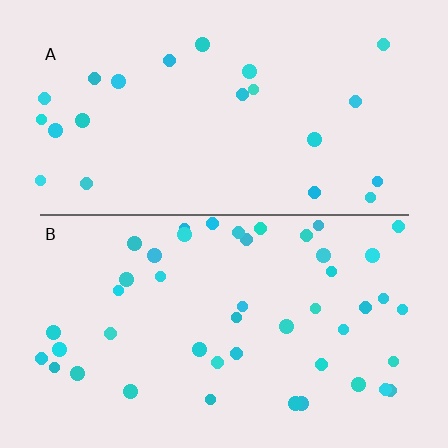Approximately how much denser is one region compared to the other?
Approximately 2.0× — region B over region A.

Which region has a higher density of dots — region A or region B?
B (the bottom).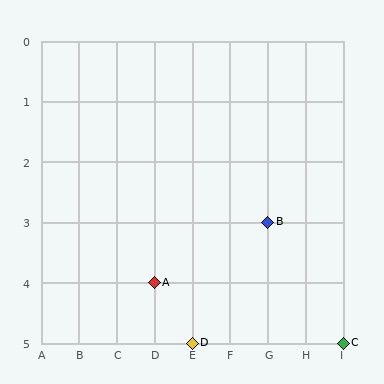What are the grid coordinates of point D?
Point D is at grid coordinates (E, 5).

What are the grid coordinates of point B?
Point B is at grid coordinates (G, 3).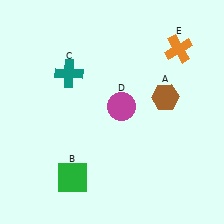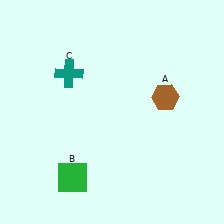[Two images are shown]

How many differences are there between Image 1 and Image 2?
There are 2 differences between the two images.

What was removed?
The magenta circle (D), the orange cross (E) were removed in Image 2.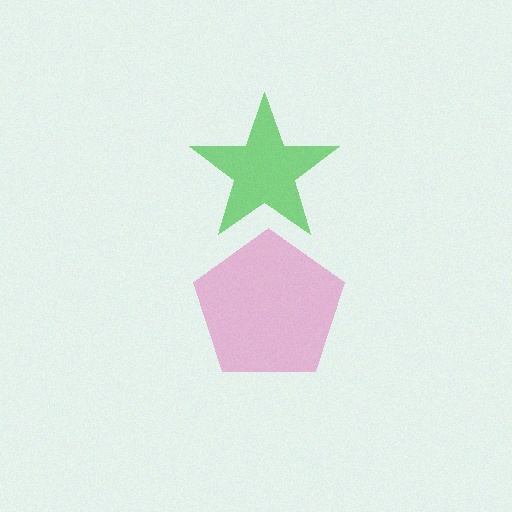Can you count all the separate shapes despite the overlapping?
Yes, there are 2 separate shapes.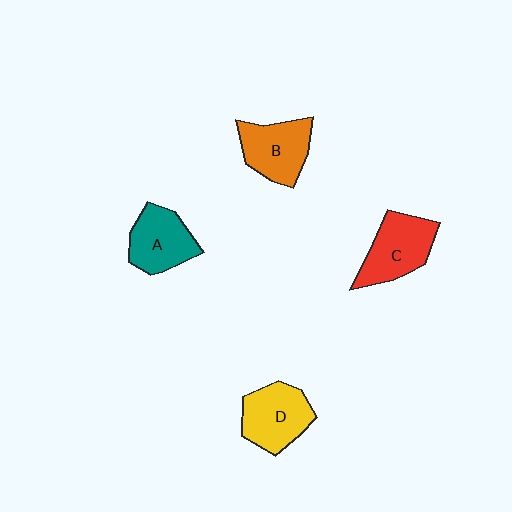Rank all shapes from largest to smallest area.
From largest to smallest: C (red), D (yellow), B (orange), A (teal).